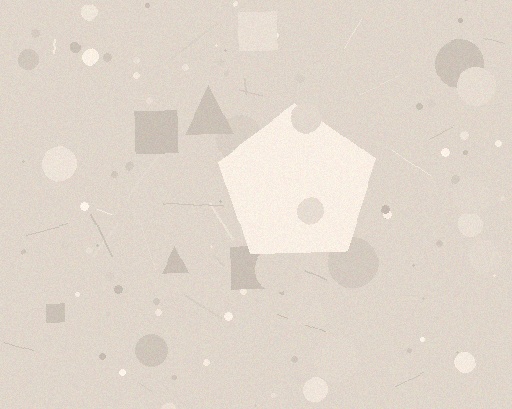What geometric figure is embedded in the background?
A pentagon is embedded in the background.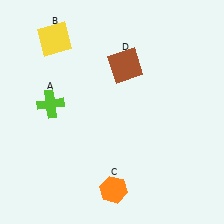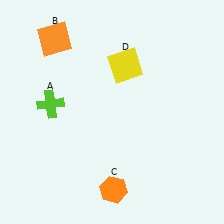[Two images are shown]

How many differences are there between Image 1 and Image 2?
There are 2 differences between the two images.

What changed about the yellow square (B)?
In Image 1, B is yellow. In Image 2, it changed to orange.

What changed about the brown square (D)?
In Image 1, D is brown. In Image 2, it changed to yellow.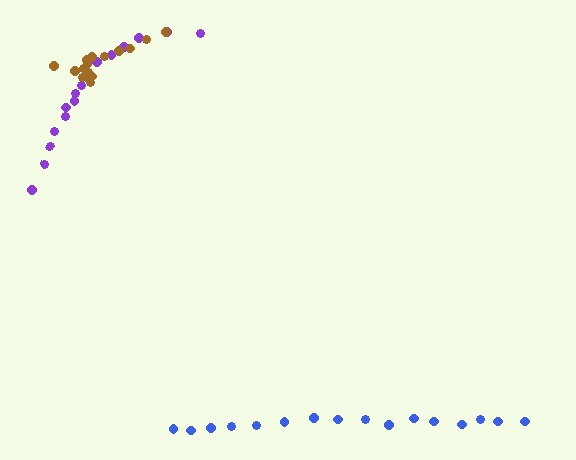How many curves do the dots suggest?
There are 3 distinct paths.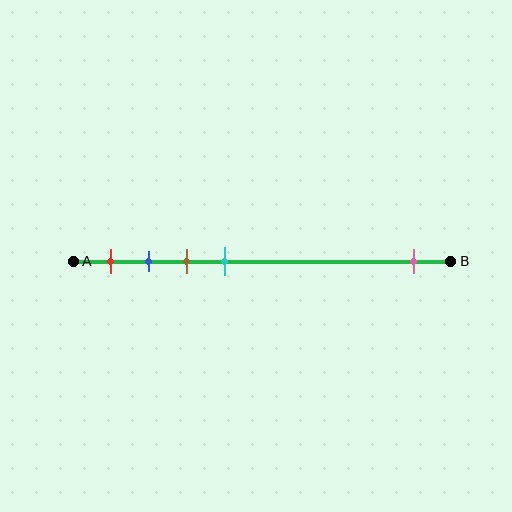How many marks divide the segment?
There are 5 marks dividing the segment.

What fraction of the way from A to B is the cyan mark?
The cyan mark is approximately 40% (0.4) of the way from A to B.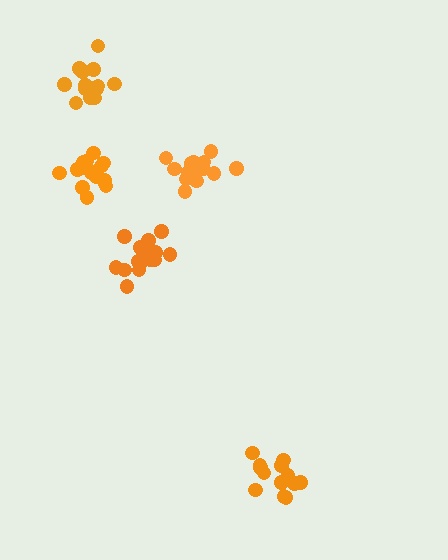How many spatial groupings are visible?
There are 5 spatial groupings.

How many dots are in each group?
Group 1: 15 dots, Group 2: 13 dots, Group 3: 16 dots, Group 4: 16 dots, Group 5: 14 dots (74 total).